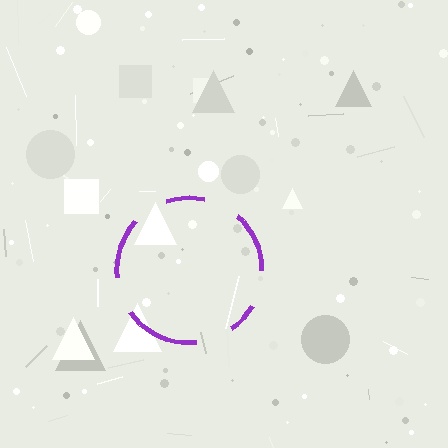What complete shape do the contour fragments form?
The contour fragments form a circle.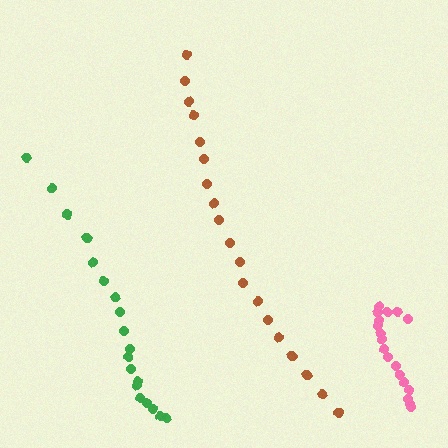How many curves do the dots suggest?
There are 3 distinct paths.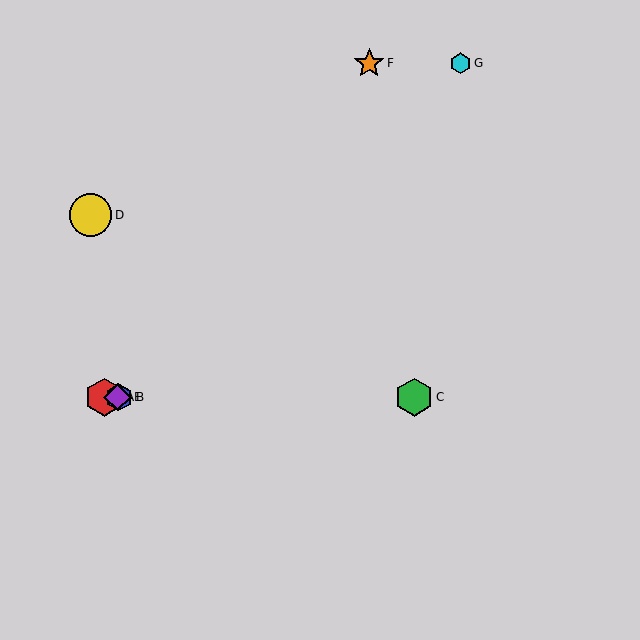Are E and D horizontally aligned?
No, E is at y≈397 and D is at y≈215.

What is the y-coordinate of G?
Object G is at y≈63.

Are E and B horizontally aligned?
Yes, both are at y≈397.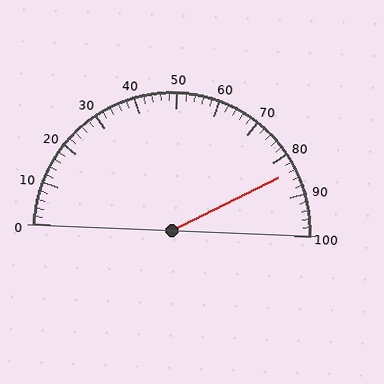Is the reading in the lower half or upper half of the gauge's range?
The reading is in the upper half of the range (0 to 100).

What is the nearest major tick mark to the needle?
The nearest major tick mark is 80.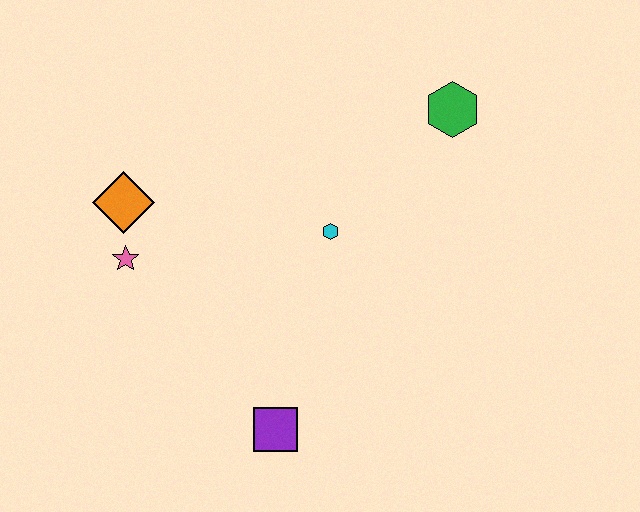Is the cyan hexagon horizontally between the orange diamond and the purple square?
No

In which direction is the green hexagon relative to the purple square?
The green hexagon is above the purple square.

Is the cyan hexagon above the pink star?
Yes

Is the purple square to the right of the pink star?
Yes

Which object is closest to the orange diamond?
The pink star is closest to the orange diamond.